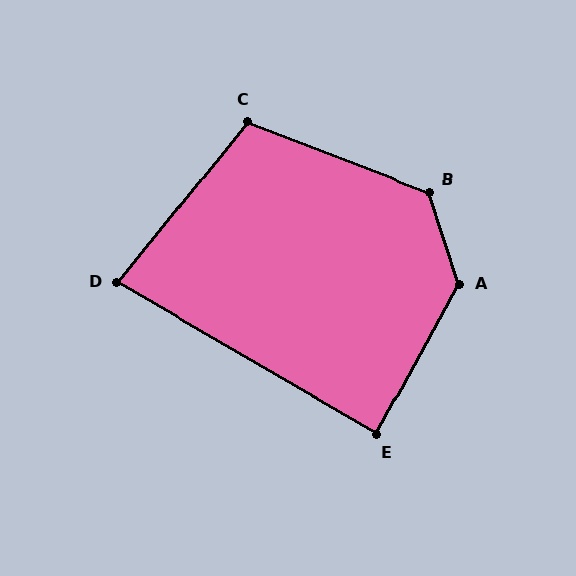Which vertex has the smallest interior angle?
D, at approximately 81 degrees.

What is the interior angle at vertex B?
Approximately 129 degrees (obtuse).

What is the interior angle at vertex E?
Approximately 89 degrees (approximately right).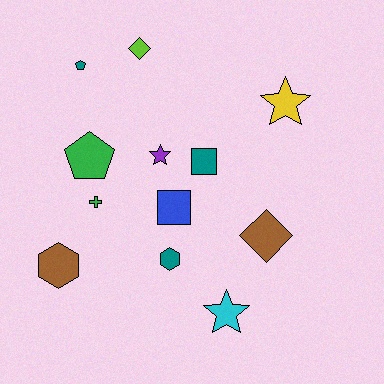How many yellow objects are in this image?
There is 1 yellow object.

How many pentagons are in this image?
There are 2 pentagons.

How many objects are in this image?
There are 12 objects.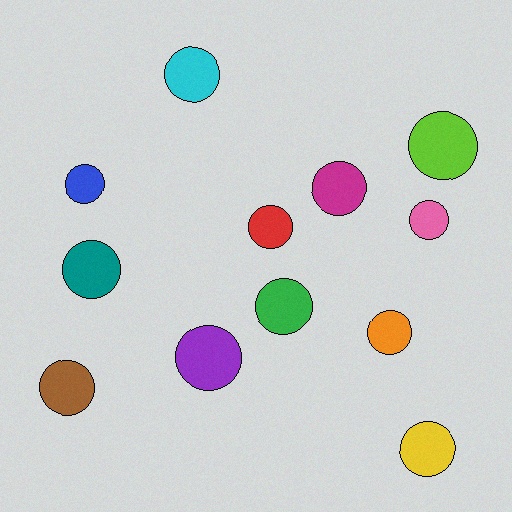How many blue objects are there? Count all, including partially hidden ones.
There is 1 blue object.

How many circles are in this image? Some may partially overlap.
There are 12 circles.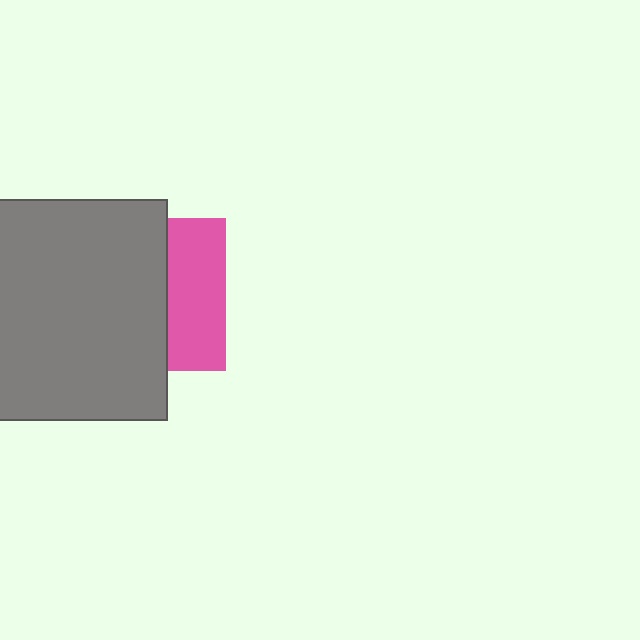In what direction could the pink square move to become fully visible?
The pink square could move right. That would shift it out from behind the gray square entirely.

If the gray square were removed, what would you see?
You would see the complete pink square.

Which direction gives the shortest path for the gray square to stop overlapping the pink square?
Moving left gives the shortest separation.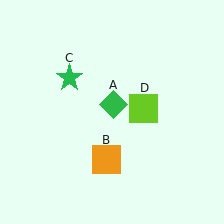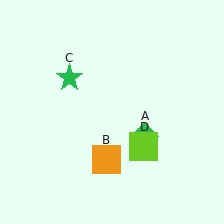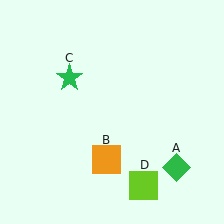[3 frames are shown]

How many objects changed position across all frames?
2 objects changed position: green diamond (object A), lime square (object D).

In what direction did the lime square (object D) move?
The lime square (object D) moved down.